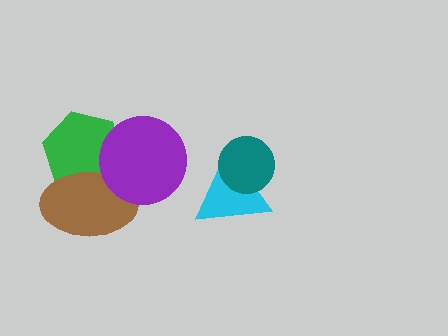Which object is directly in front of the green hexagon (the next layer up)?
The brown ellipse is directly in front of the green hexagon.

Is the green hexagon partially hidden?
Yes, it is partially covered by another shape.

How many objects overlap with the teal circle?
1 object overlaps with the teal circle.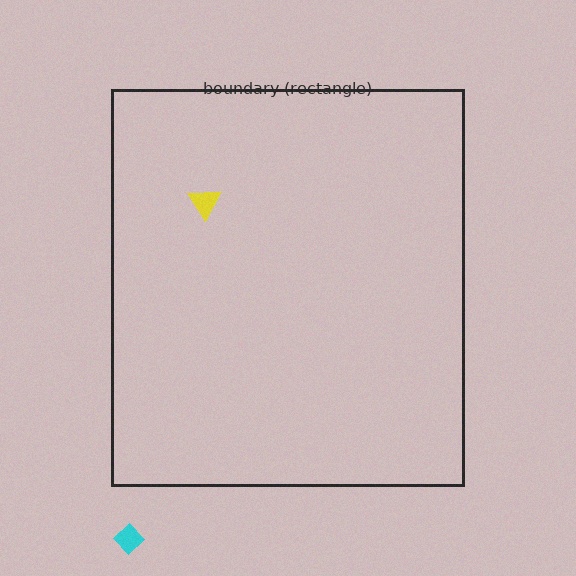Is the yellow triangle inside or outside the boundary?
Inside.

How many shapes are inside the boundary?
1 inside, 1 outside.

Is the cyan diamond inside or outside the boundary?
Outside.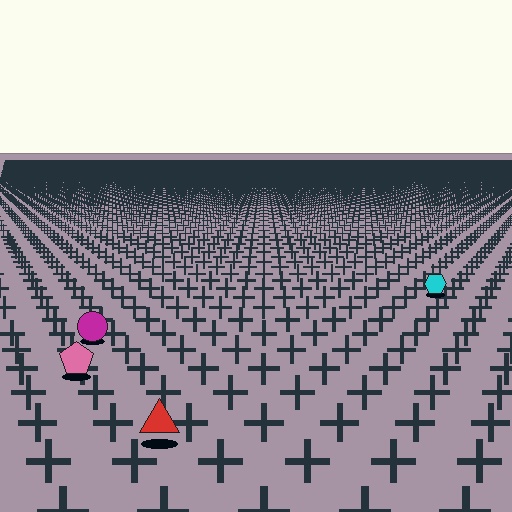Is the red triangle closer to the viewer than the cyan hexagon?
Yes. The red triangle is closer — you can tell from the texture gradient: the ground texture is coarser near it.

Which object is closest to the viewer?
The red triangle is closest. The texture marks near it are larger and more spread out.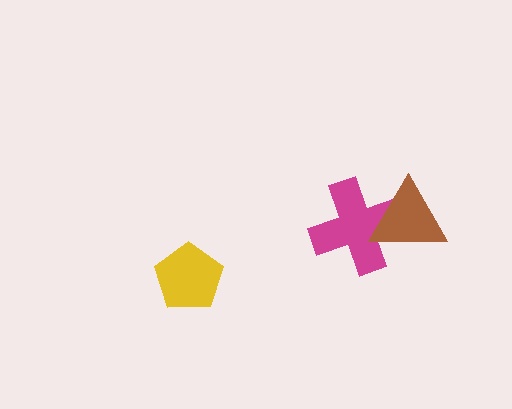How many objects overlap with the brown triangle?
1 object overlaps with the brown triangle.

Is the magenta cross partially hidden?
Yes, it is partially covered by another shape.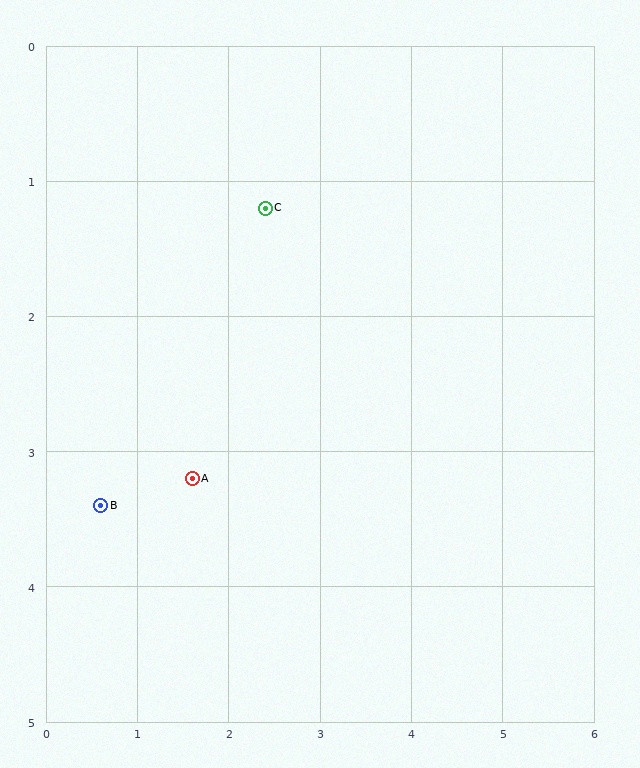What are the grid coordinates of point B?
Point B is at approximately (0.6, 3.4).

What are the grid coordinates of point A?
Point A is at approximately (1.6, 3.2).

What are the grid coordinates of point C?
Point C is at approximately (2.4, 1.2).